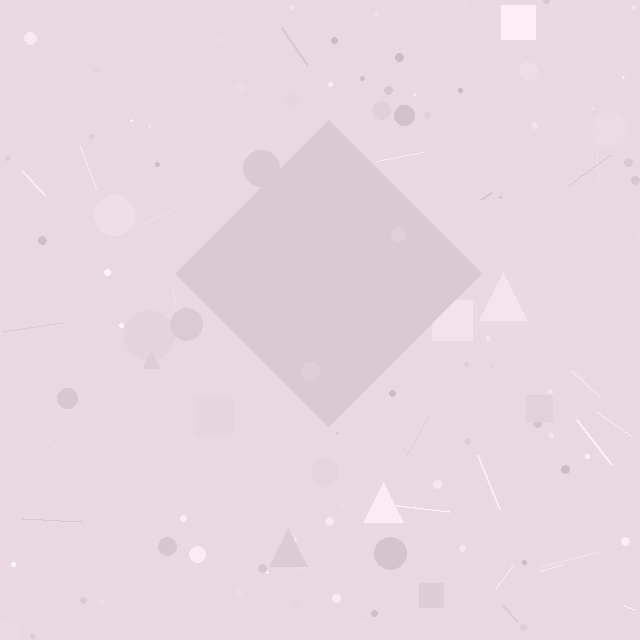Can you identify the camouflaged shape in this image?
The camouflaged shape is a diamond.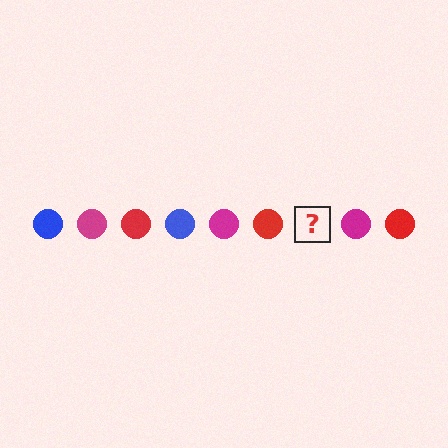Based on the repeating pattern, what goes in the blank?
The blank should be a blue circle.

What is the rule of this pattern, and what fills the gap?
The rule is that the pattern cycles through blue, magenta, red circles. The gap should be filled with a blue circle.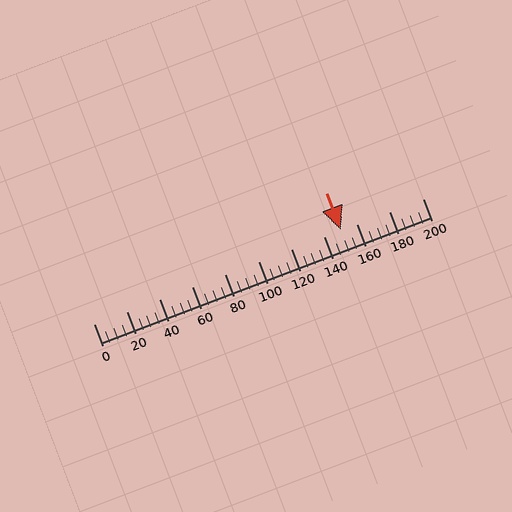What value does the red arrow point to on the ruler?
The red arrow points to approximately 150.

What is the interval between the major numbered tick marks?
The major tick marks are spaced 20 units apart.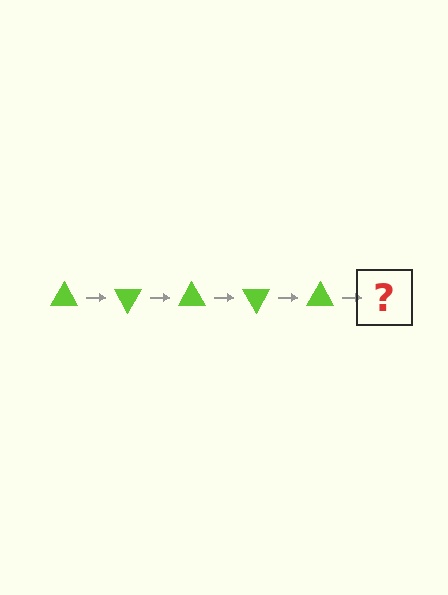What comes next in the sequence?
The next element should be a lime triangle rotated 300 degrees.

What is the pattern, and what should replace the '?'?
The pattern is that the triangle rotates 60 degrees each step. The '?' should be a lime triangle rotated 300 degrees.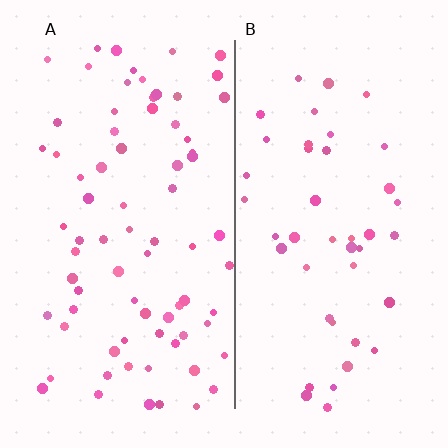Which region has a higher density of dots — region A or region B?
A (the left).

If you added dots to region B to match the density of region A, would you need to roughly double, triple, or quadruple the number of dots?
Approximately double.